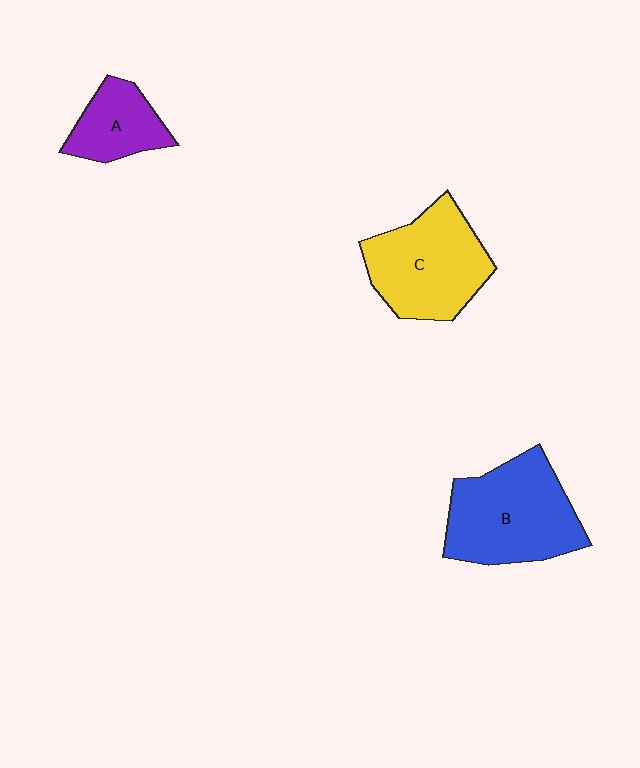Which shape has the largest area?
Shape B (blue).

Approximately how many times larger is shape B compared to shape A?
Approximately 2.0 times.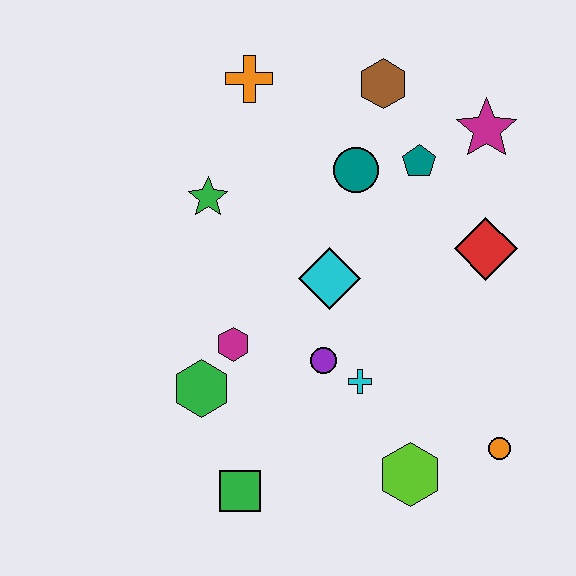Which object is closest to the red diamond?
The teal pentagon is closest to the red diamond.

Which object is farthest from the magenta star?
The green square is farthest from the magenta star.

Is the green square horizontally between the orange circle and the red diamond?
No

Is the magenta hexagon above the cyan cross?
Yes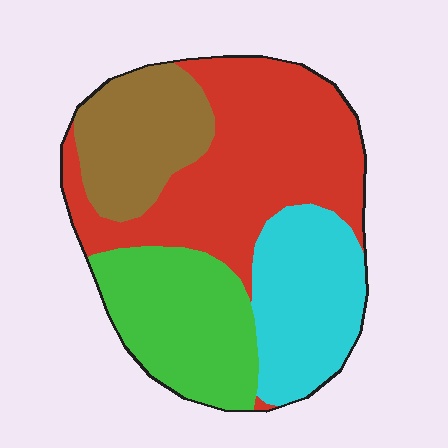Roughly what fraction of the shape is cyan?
Cyan covers roughly 20% of the shape.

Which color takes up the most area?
Red, at roughly 40%.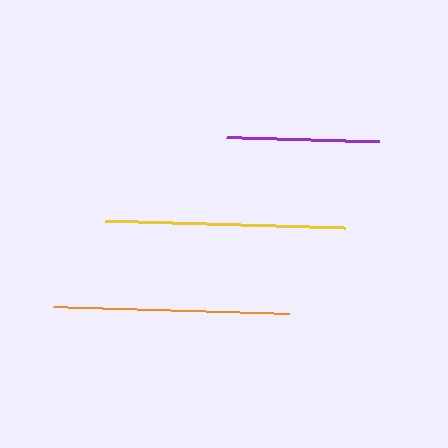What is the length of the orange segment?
The orange segment is approximately 236 pixels long.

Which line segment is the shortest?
The purple line is the shortest at approximately 154 pixels.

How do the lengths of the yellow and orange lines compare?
The yellow and orange lines are approximately the same length.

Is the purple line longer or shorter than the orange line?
The orange line is longer than the purple line.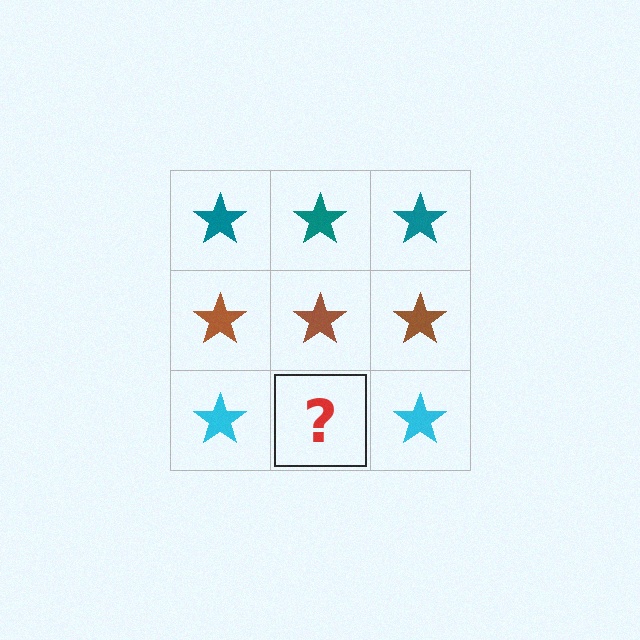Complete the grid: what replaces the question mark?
The question mark should be replaced with a cyan star.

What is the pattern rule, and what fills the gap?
The rule is that each row has a consistent color. The gap should be filled with a cyan star.